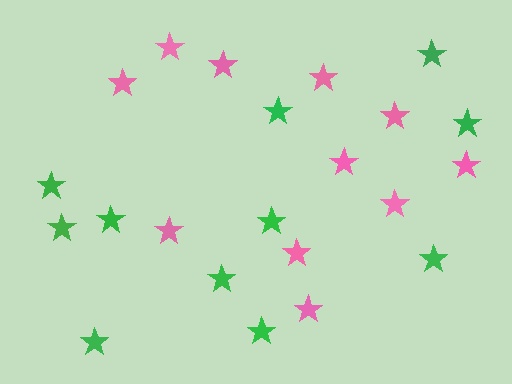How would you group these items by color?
There are 2 groups: one group of pink stars (11) and one group of green stars (11).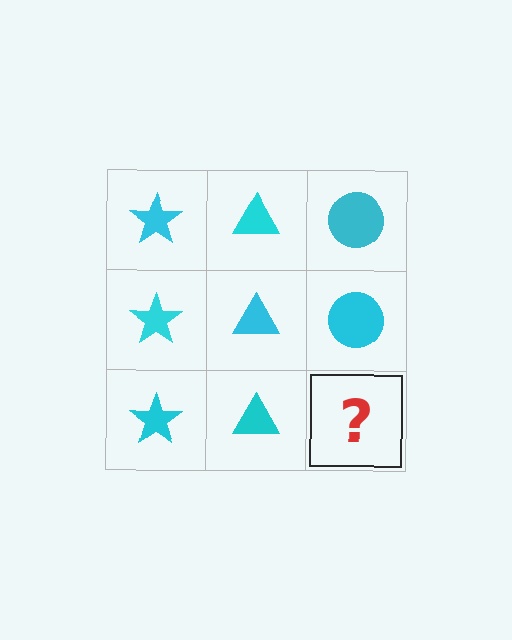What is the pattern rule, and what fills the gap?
The rule is that each column has a consistent shape. The gap should be filled with a cyan circle.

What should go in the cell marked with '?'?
The missing cell should contain a cyan circle.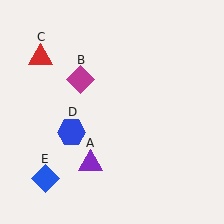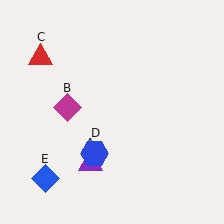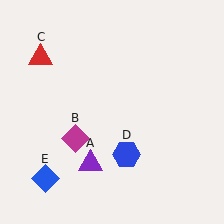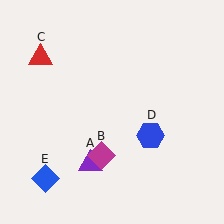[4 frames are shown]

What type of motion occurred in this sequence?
The magenta diamond (object B), blue hexagon (object D) rotated counterclockwise around the center of the scene.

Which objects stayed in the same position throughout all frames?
Purple triangle (object A) and red triangle (object C) and blue diamond (object E) remained stationary.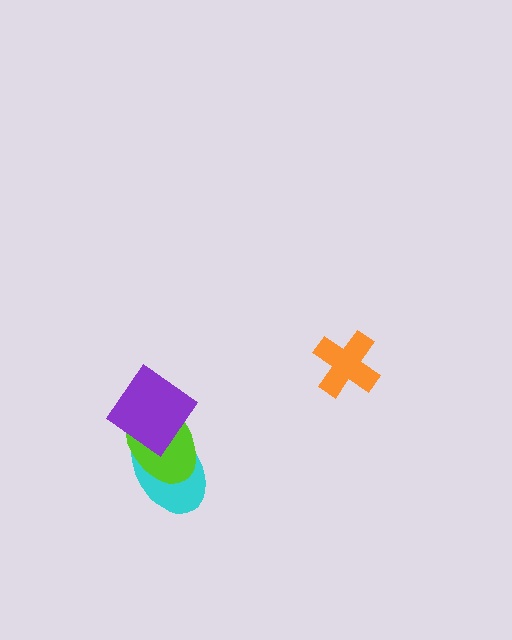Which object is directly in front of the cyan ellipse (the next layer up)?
The lime ellipse is directly in front of the cyan ellipse.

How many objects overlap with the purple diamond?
2 objects overlap with the purple diamond.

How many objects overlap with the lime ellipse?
2 objects overlap with the lime ellipse.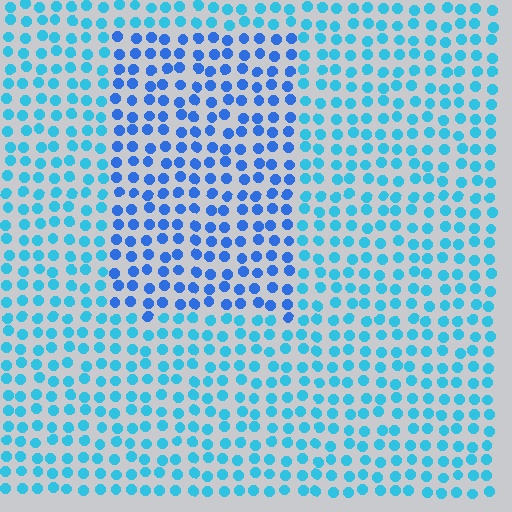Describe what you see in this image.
The image is filled with small cyan elements in a uniform arrangement. A rectangle-shaped region is visible where the elements are tinted to a slightly different hue, forming a subtle color boundary.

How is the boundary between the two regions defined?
The boundary is defined purely by a slight shift in hue (about 29 degrees). Spacing, size, and orientation are identical on both sides.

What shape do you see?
I see a rectangle.